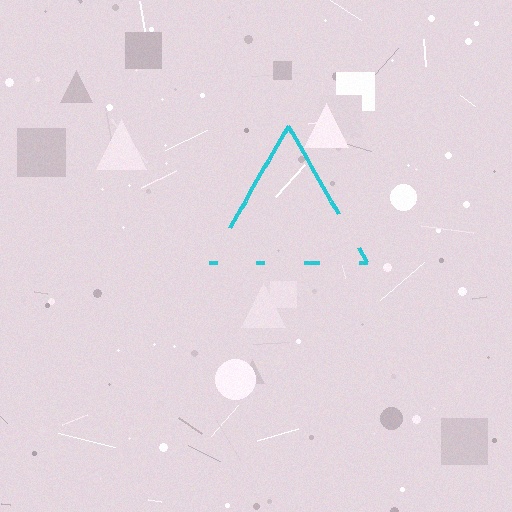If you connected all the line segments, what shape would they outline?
They would outline a triangle.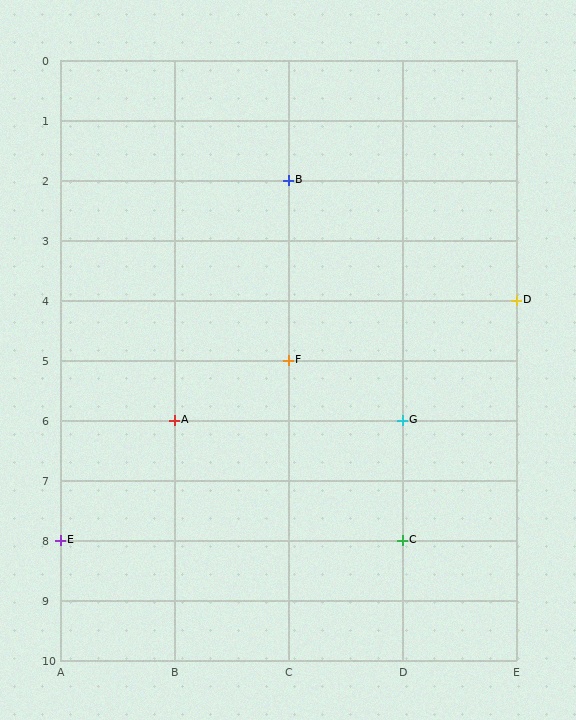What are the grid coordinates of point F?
Point F is at grid coordinates (C, 5).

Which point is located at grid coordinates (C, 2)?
Point B is at (C, 2).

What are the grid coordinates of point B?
Point B is at grid coordinates (C, 2).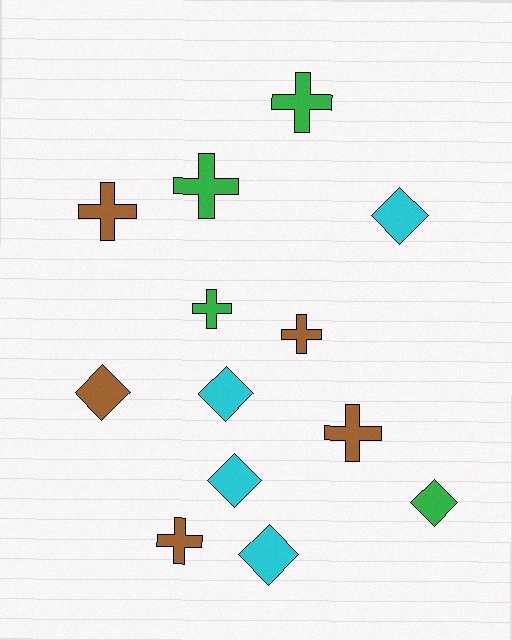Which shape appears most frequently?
Cross, with 7 objects.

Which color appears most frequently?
Brown, with 5 objects.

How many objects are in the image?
There are 13 objects.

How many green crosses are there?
There are 3 green crosses.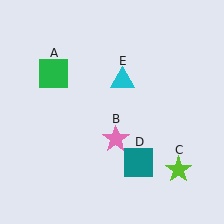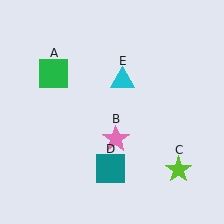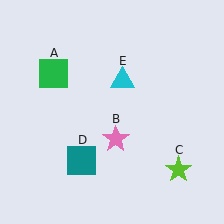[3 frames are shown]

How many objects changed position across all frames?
1 object changed position: teal square (object D).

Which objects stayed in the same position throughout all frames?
Green square (object A) and pink star (object B) and lime star (object C) and cyan triangle (object E) remained stationary.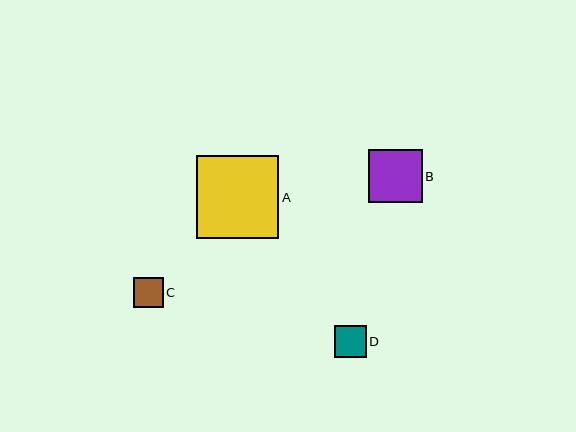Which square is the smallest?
Square C is the smallest with a size of approximately 29 pixels.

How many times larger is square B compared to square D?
Square B is approximately 1.7 times the size of square D.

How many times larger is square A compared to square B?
Square A is approximately 1.6 times the size of square B.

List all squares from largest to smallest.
From largest to smallest: A, B, D, C.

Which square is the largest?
Square A is the largest with a size of approximately 83 pixels.